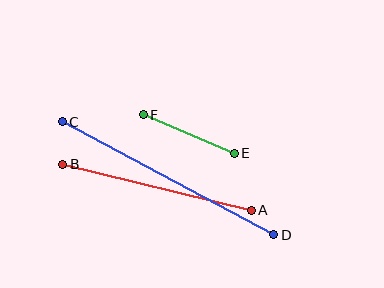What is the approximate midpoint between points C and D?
The midpoint is at approximately (168, 178) pixels.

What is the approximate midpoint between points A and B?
The midpoint is at approximately (157, 187) pixels.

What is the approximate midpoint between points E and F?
The midpoint is at approximately (189, 134) pixels.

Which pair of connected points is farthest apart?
Points C and D are farthest apart.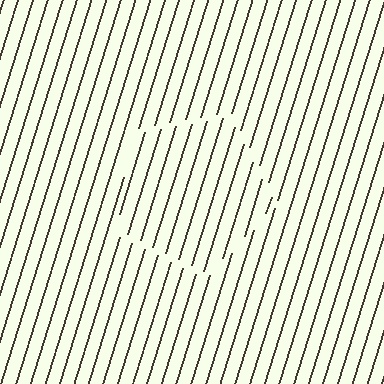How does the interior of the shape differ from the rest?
The interior of the shape contains the same grating, shifted by half a period — the contour is defined by the phase discontinuity where line-ends from the inner and outer gratings abut.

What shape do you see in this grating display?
An illusory pentagon. The interior of the shape contains the same grating, shifted by half a period — the contour is defined by the phase discontinuity where line-ends from the inner and outer gratings abut.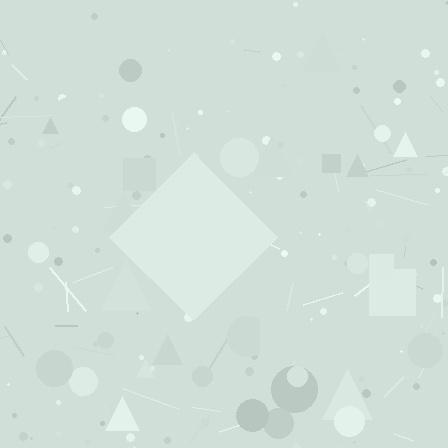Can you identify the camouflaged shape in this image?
The camouflaged shape is a diamond.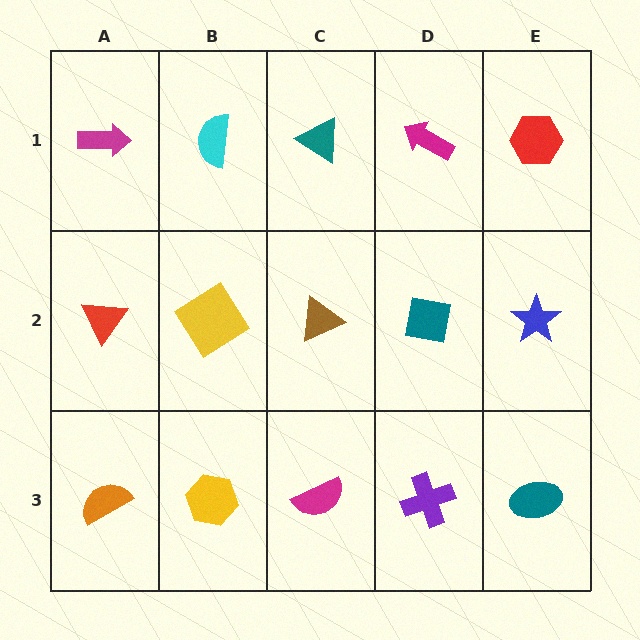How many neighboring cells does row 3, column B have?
3.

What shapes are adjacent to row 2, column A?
A magenta arrow (row 1, column A), an orange semicircle (row 3, column A), a yellow diamond (row 2, column B).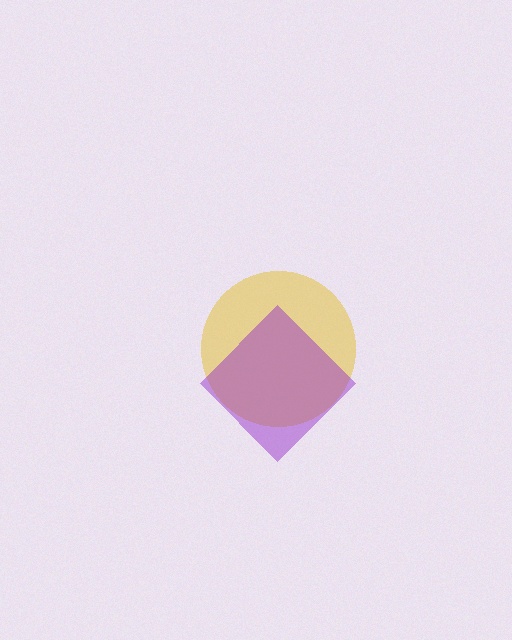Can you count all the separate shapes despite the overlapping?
Yes, there are 2 separate shapes.